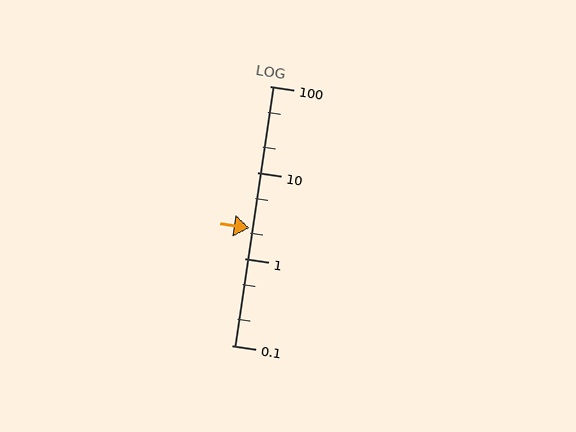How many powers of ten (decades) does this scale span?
The scale spans 3 decades, from 0.1 to 100.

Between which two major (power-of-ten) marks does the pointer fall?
The pointer is between 1 and 10.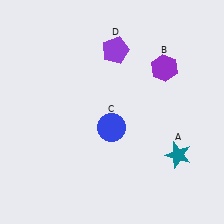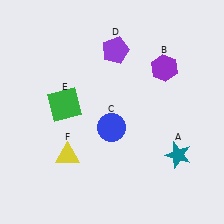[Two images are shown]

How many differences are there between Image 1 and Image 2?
There are 2 differences between the two images.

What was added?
A green square (E), a yellow triangle (F) were added in Image 2.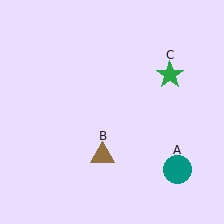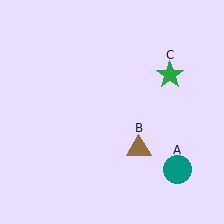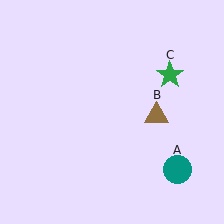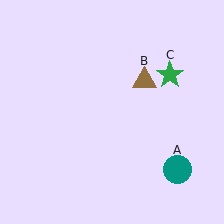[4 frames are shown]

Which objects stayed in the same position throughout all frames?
Teal circle (object A) and green star (object C) remained stationary.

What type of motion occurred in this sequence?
The brown triangle (object B) rotated counterclockwise around the center of the scene.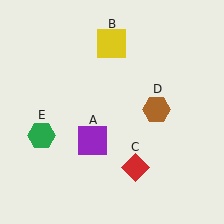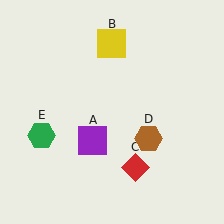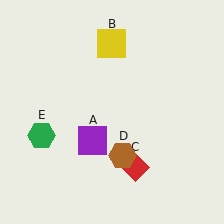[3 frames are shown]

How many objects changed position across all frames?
1 object changed position: brown hexagon (object D).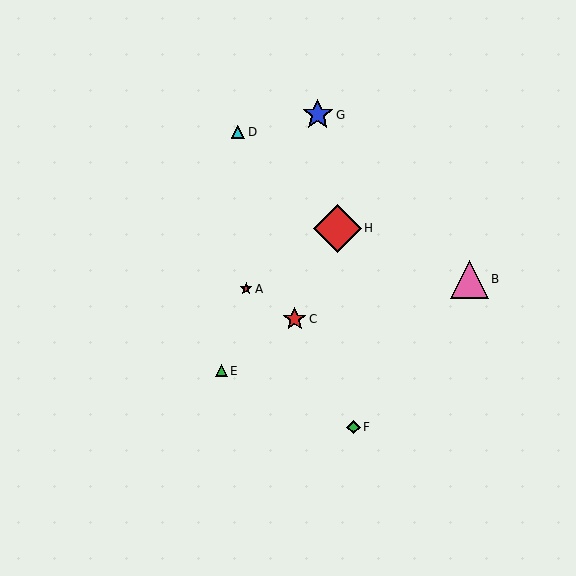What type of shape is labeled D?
Shape D is a cyan triangle.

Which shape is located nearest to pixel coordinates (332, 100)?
The blue star (labeled G) at (318, 115) is nearest to that location.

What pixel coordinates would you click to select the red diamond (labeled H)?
Click at (337, 228) to select the red diamond H.